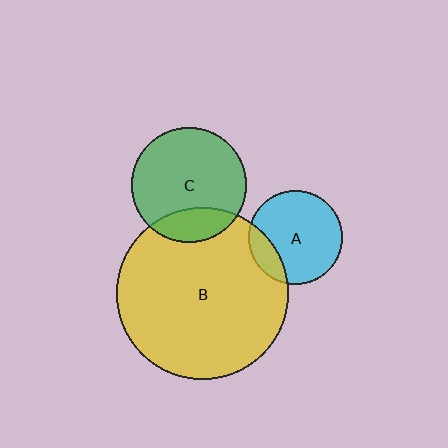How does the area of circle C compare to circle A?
Approximately 1.5 times.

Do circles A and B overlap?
Yes.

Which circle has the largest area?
Circle B (yellow).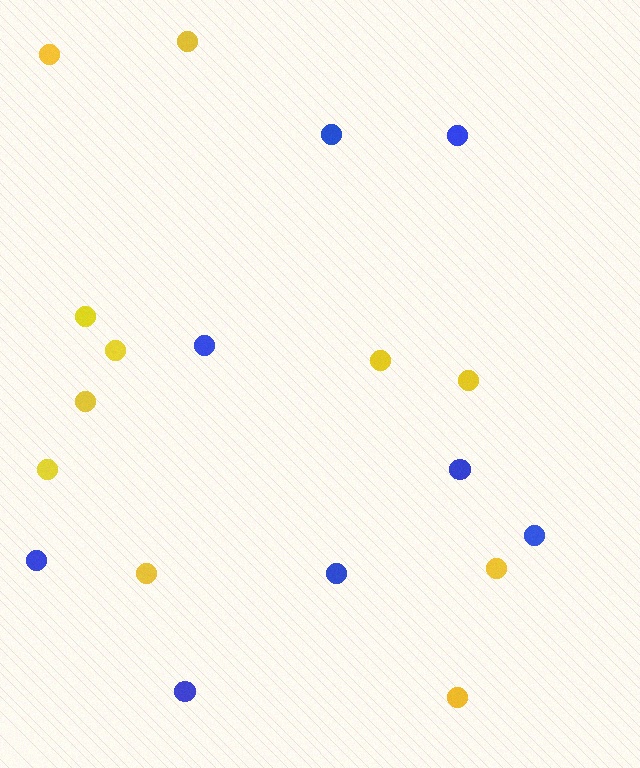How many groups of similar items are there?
There are 2 groups: one group of blue circles (8) and one group of yellow circles (11).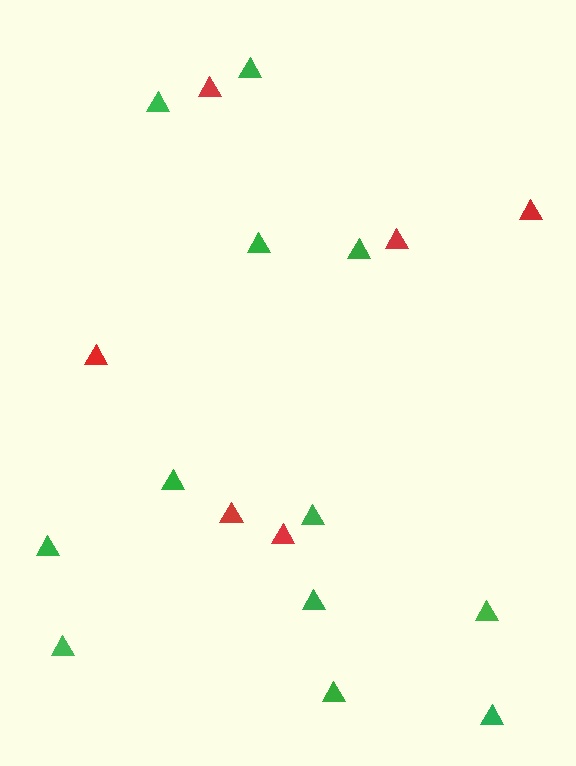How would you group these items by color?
There are 2 groups: one group of green triangles (12) and one group of red triangles (6).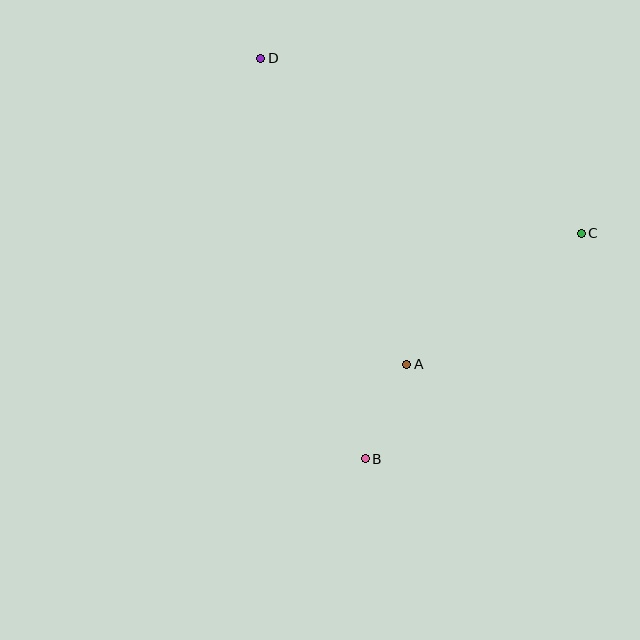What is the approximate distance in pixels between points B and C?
The distance between B and C is approximately 312 pixels.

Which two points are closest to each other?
Points A and B are closest to each other.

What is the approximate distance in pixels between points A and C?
The distance between A and C is approximately 218 pixels.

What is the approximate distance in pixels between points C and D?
The distance between C and D is approximately 365 pixels.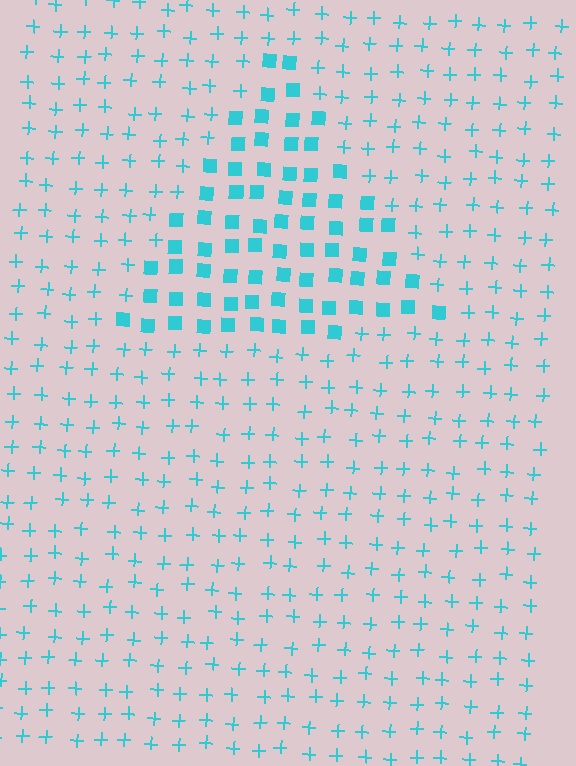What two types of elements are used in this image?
The image uses squares inside the triangle region and plus signs outside it.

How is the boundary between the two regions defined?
The boundary is defined by a change in element shape: squares inside vs. plus signs outside. All elements share the same color and spacing.